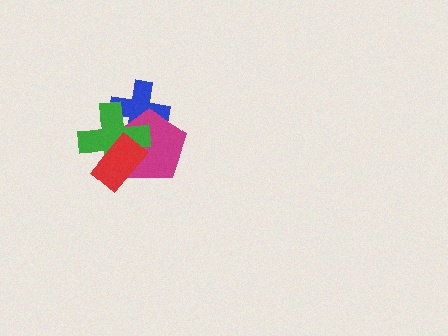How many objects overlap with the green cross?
3 objects overlap with the green cross.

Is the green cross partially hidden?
Yes, it is partially covered by another shape.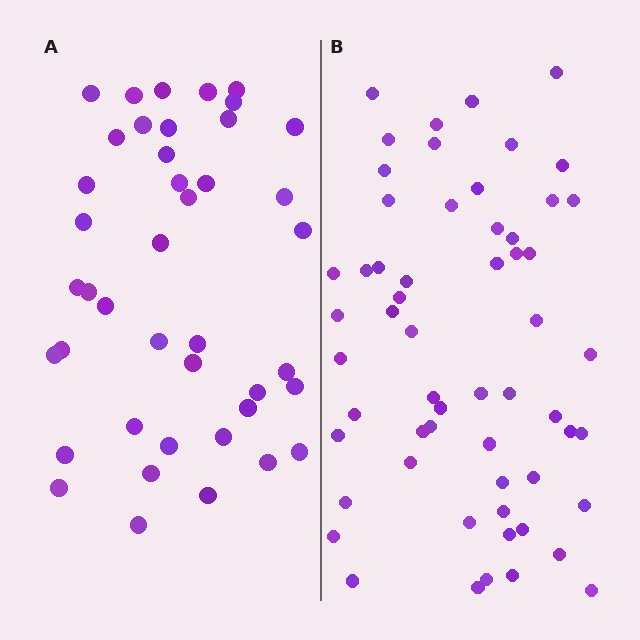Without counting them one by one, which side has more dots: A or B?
Region B (the right region) has more dots.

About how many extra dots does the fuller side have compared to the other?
Region B has approximately 15 more dots than region A.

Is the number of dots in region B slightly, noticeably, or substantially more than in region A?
Region B has noticeably more, but not dramatically so. The ratio is roughly 1.4 to 1.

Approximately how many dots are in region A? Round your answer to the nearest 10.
About 40 dots. (The exact count is 42, which rounds to 40.)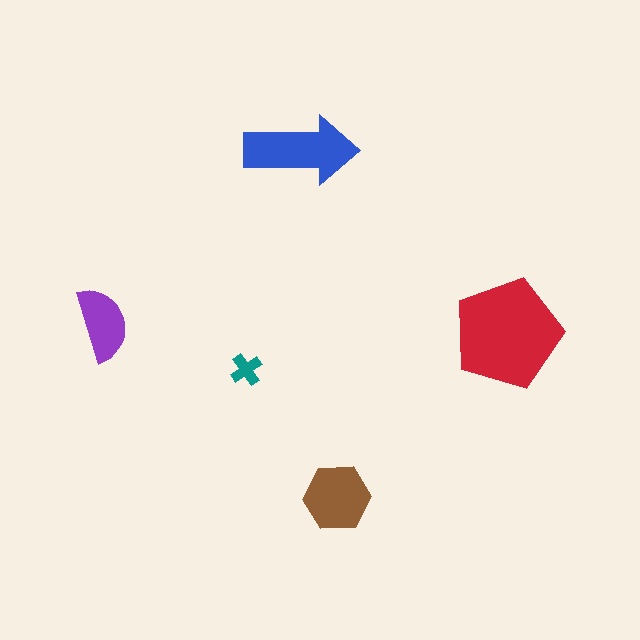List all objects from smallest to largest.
The teal cross, the purple semicircle, the brown hexagon, the blue arrow, the red pentagon.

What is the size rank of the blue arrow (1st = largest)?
2nd.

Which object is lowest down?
The brown hexagon is bottommost.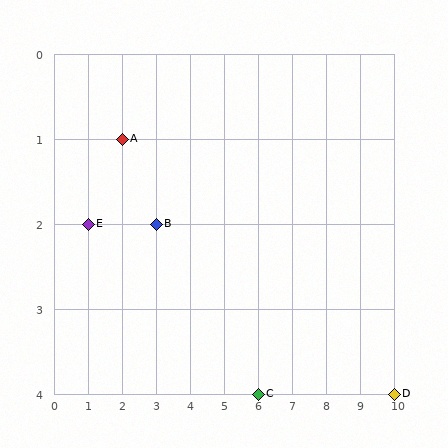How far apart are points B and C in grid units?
Points B and C are 3 columns and 2 rows apart (about 3.6 grid units diagonally).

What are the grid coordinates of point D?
Point D is at grid coordinates (10, 4).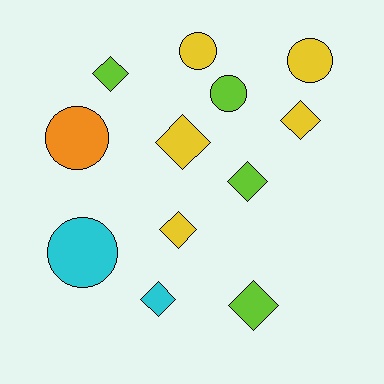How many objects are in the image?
There are 12 objects.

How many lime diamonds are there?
There are 3 lime diamonds.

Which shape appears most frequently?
Diamond, with 7 objects.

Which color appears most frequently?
Yellow, with 5 objects.